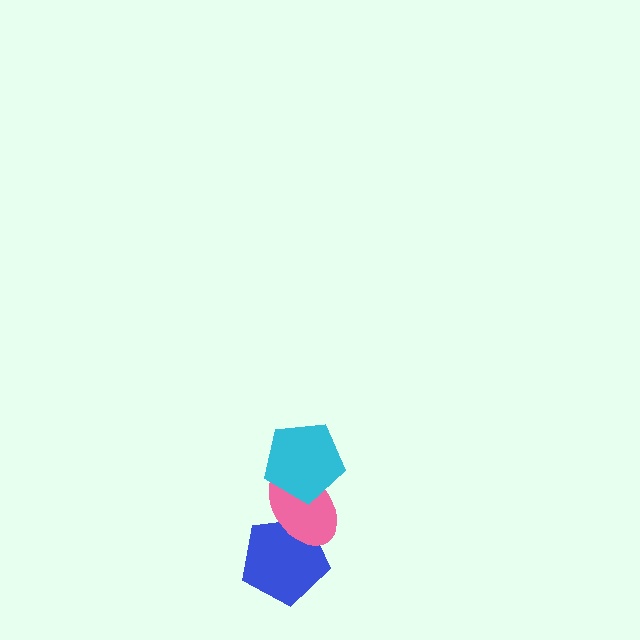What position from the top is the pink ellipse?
The pink ellipse is 2nd from the top.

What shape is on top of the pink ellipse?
The cyan pentagon is on top of the pink ellipse.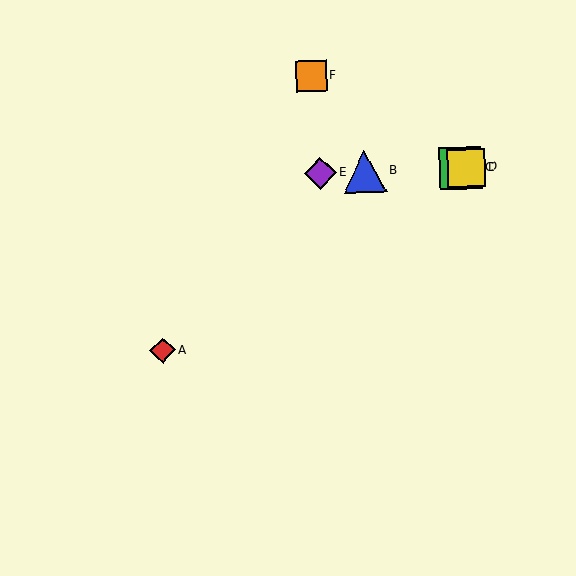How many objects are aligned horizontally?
4 objects (B, C, D, E) are aligned horizontally.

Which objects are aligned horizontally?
Objects B, C, D, E are aligned horizontally.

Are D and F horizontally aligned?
No, D is at y≈168 and F is at y≈76.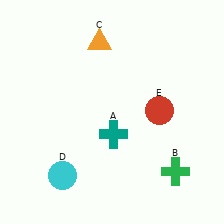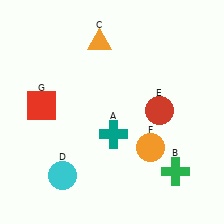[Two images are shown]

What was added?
An orange circle (F), a red square (G) were added in Image 2.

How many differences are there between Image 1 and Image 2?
There are 2 differences between the two images.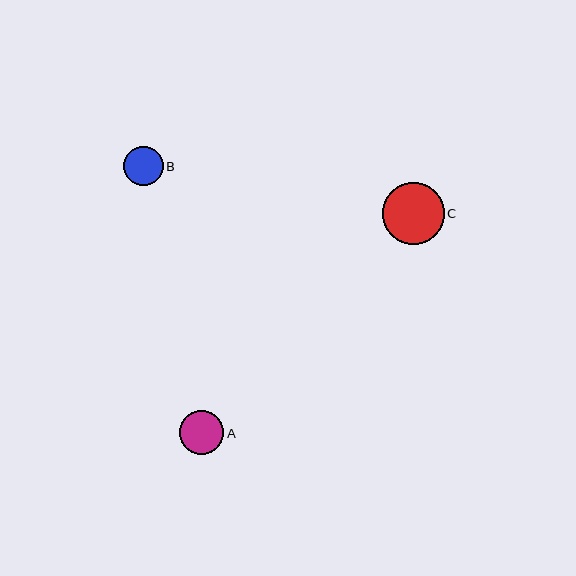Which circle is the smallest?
Circle B is the smallest with a size of approximately 39 pixels.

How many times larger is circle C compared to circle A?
Circle C is approximately 1.4 times the size of circle A.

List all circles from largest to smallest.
From largest to smallest: C, A, B.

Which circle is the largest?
Circle C is the largest with a size of approximately 62 pixels.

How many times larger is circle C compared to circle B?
Circle C is approximately 1.6 times the size of circle B.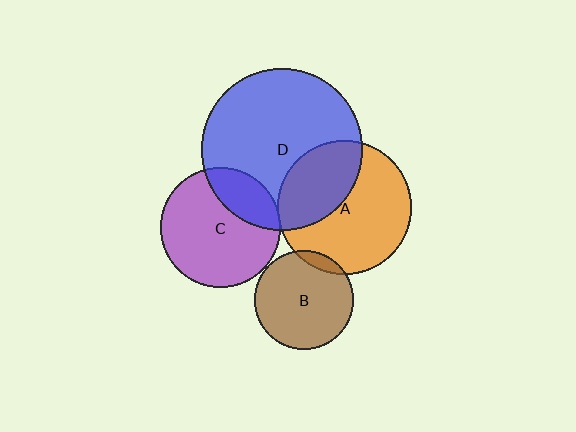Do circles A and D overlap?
Yes.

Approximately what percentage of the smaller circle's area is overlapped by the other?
Approximately 35%.